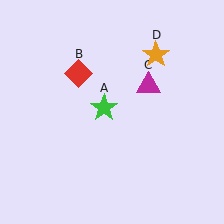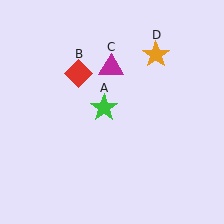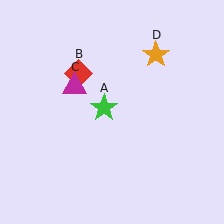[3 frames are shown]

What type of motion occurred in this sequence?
The magenta triangle (object C) rotated counterclockwise around the center of the scene.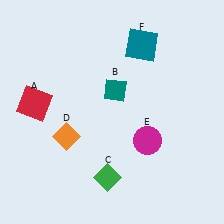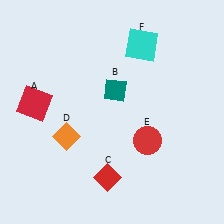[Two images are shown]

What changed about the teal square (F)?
In Image 1, F is teal. In Image 2, it changed to cyan.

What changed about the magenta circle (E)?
In Image 1, E is magenta. In Image 2, it changed to red.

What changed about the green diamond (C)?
In Image 1, C is green. In Image 2, it changed to red.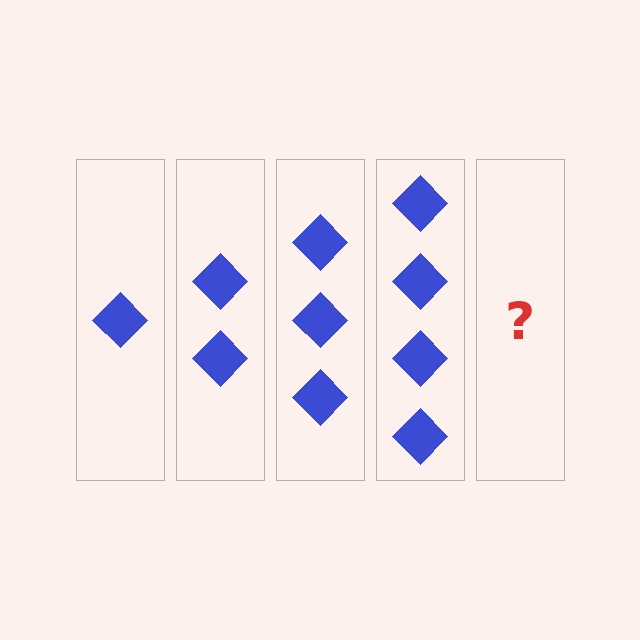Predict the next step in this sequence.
The next step is 5 diamonds.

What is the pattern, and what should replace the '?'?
The pattern is that each step adds one more diamond. The '?' should be 5 diamonds.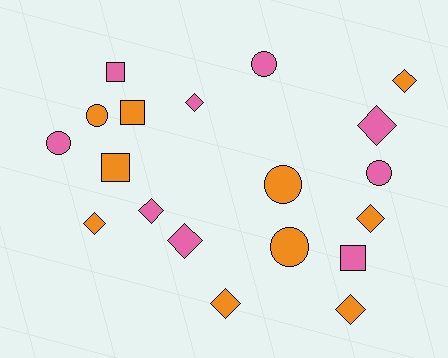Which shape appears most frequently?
Diamond, with 9 objects.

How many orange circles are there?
There are 3 orange circles.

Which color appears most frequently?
Orange, with 10 objects.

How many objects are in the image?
There are 19 objects.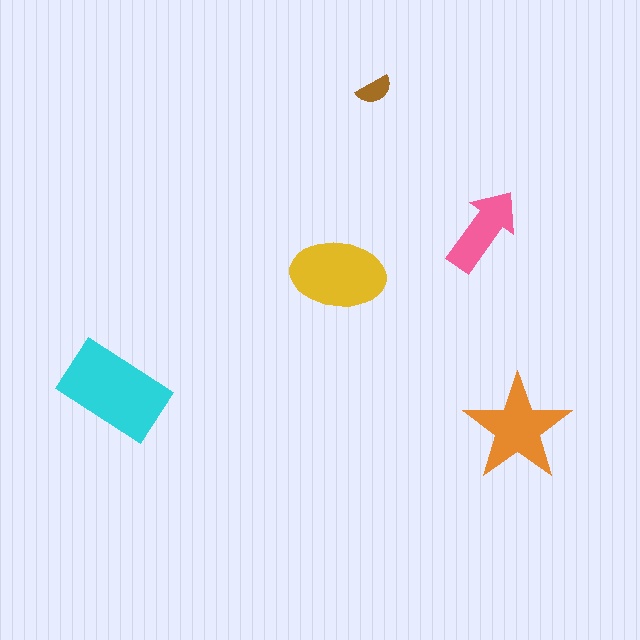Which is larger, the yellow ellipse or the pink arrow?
The yellow ellipse.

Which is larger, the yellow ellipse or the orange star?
The yellow ellipse.